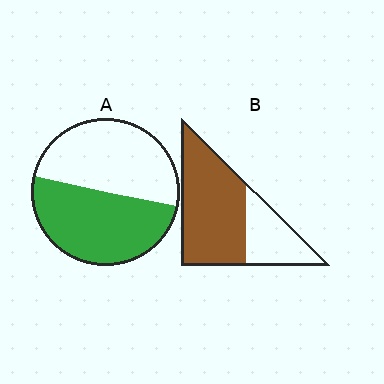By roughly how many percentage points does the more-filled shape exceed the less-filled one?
By roughly 15 percentage points (B over A).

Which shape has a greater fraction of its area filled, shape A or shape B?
Shape B.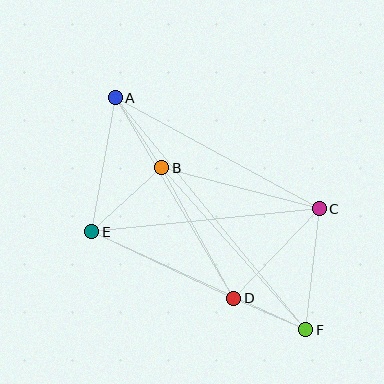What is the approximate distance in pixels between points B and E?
The distance between B and E is approximately 95 pixels.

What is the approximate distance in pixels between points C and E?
The distance between C and E is approximately 229 pixels.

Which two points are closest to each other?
Points D and F are closest to each other.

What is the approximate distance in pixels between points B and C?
The distance between B and C is approximately 163 pixels.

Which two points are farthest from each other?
Points A and F are farthest from each other.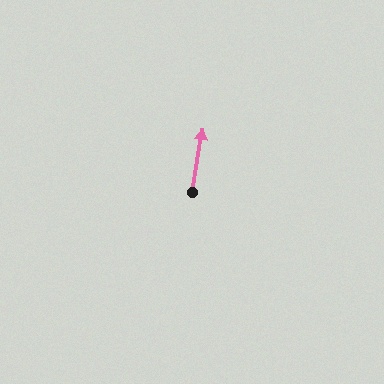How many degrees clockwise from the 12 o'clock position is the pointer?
Approximately 10 degrees.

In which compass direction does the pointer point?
North.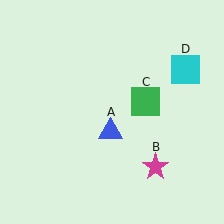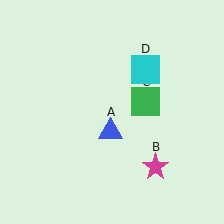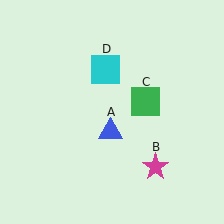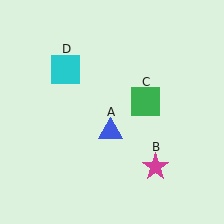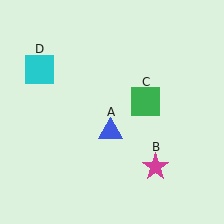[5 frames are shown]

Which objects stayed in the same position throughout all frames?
Blue triangle (object A) and magenta star (object B) and green square (object C) remained stationary.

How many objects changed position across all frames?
1 object changed position: cyan square (object D).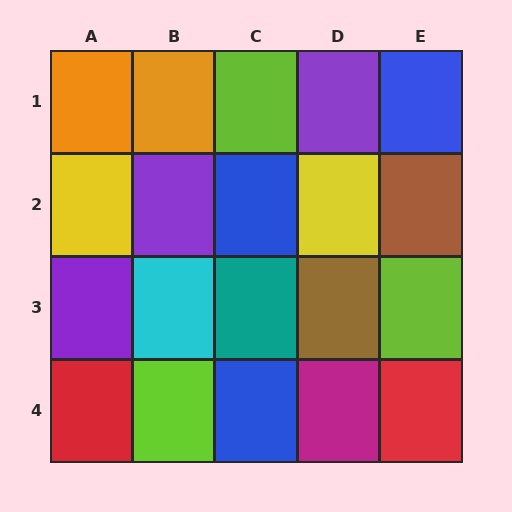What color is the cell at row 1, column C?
Lime.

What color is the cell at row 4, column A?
Red.